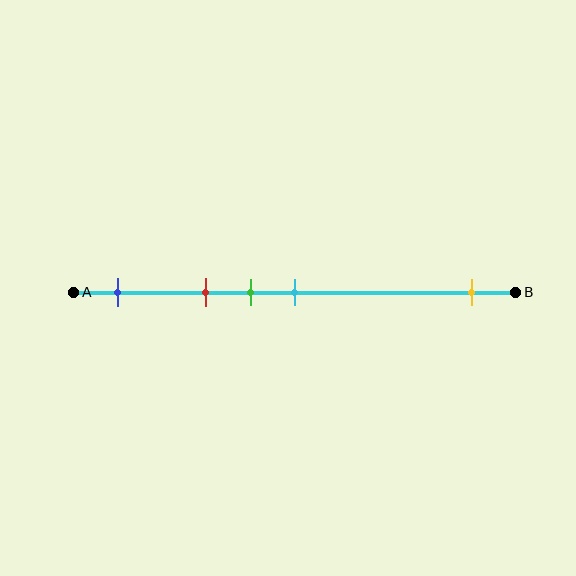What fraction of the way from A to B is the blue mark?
The blue mark is approximately 10% (0.1) of the way from A to B.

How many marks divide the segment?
There are 5 marks dividing the segment.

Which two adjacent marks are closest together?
The green and cyan marks are the closest adjacent pair.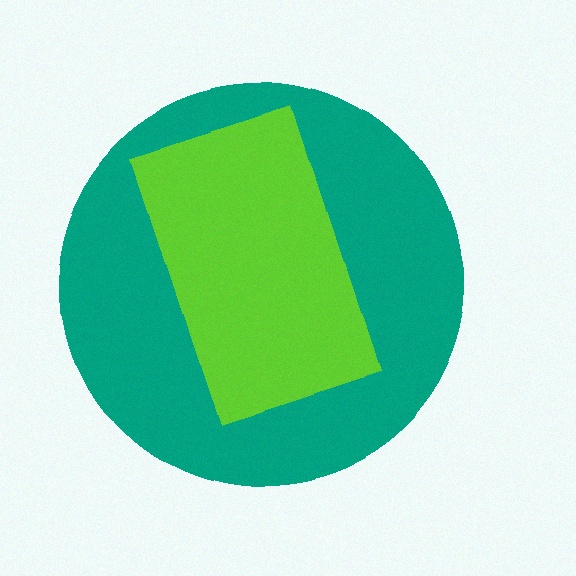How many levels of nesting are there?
2.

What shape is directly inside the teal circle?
The lime rectangle.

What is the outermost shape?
The teal circle.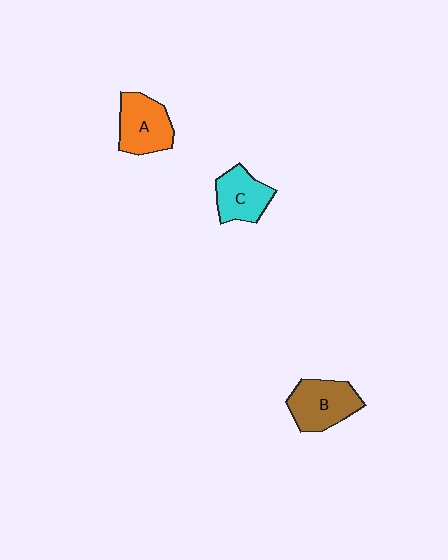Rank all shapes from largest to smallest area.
From largest to smallest: B (brown), A (orange), C (cyan).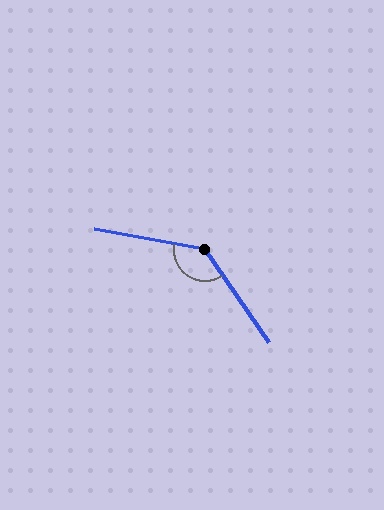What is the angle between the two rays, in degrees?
Approximately 135 degrees.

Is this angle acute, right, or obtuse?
It is obtuse.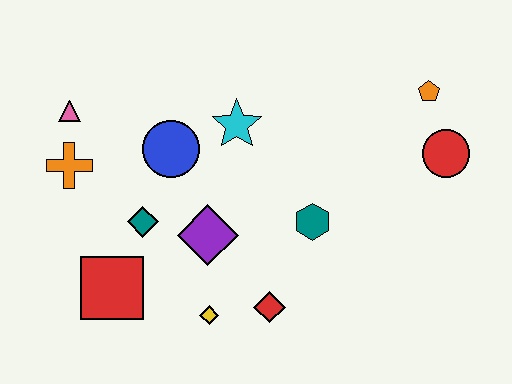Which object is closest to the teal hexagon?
The red diamond is closest to the teal hexagon.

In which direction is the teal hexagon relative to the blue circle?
The teal hexagon is to the right of the blue circle.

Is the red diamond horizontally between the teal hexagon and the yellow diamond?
Yes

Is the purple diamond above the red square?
Yes